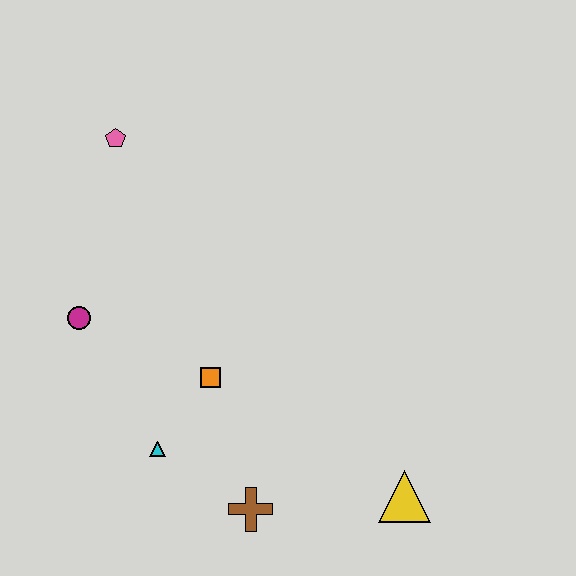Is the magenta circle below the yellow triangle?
No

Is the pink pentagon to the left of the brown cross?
Yes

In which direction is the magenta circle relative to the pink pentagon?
The magenta circle is below the pink pentagon.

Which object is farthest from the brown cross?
The pink pentagon is farthest from the brown cross.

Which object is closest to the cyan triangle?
The orange square is closest to the cyan triangle.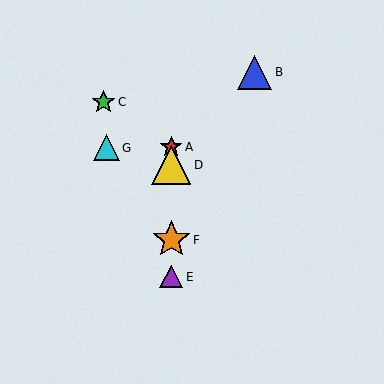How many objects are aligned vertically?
4 objects (A, D, E, F) are aligned vertically.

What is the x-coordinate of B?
Object B is at x≈255.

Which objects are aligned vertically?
Objects A, D, E, F are aligned vertically.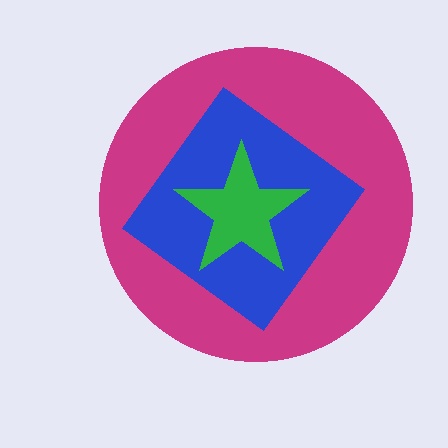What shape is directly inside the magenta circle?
The blue diamond.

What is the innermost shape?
The green star.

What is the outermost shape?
The magenta circle.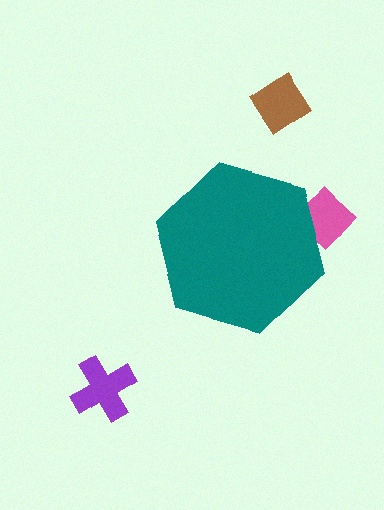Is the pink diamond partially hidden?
Yes, the pink diamond is partially hidden behind the teal hexagon.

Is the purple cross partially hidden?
No, the purple cross is fully visible.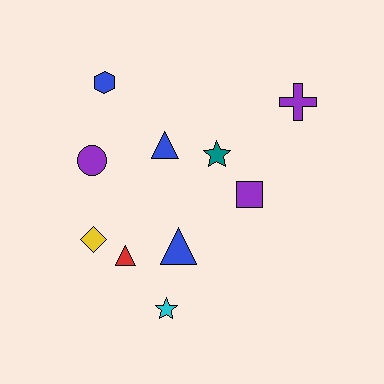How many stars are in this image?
There are 2 stars.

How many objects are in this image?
There are 10 objects.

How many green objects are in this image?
There are no green objects.